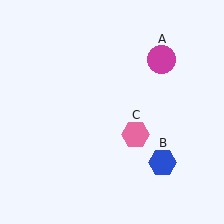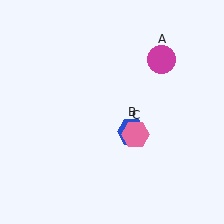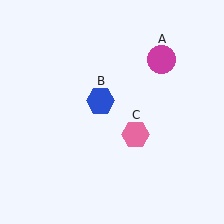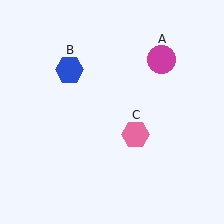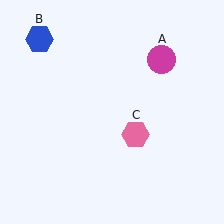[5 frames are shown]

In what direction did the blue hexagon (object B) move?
The blue hexagon (object B) moved up and to the left.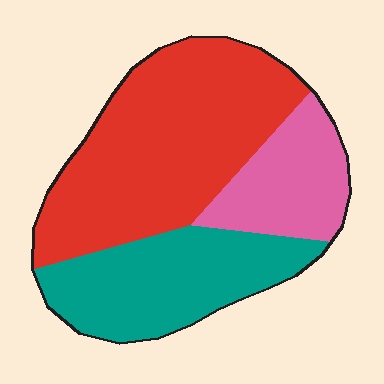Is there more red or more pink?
Red.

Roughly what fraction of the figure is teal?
Teal covers about 30% of the figure.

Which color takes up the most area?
Red, at roughly 50%.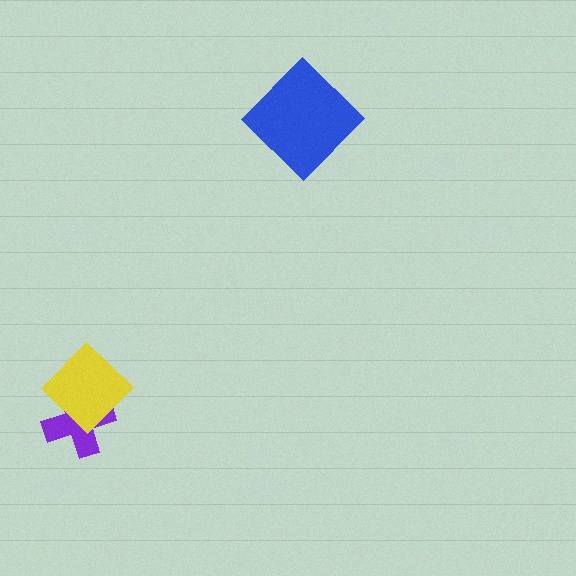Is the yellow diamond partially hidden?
No, no other shape covers it.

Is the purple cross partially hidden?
Yes, it is partially covered by another shape.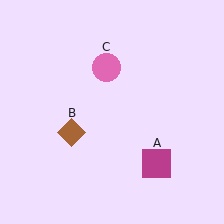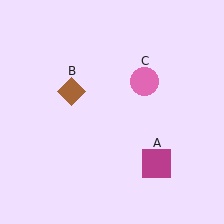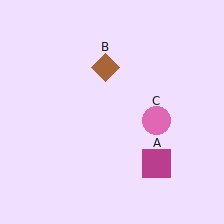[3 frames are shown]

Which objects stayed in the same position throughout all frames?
Magenta square (object A) remained stationary.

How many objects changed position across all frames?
2 objects changed position: brown diamond (object B), pink circle (object C).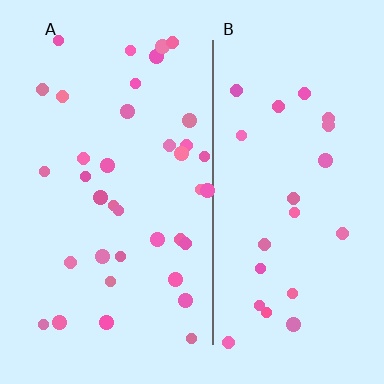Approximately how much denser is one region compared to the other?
Approximately 1.6× — region A over region B.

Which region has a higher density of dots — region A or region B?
A (the left).